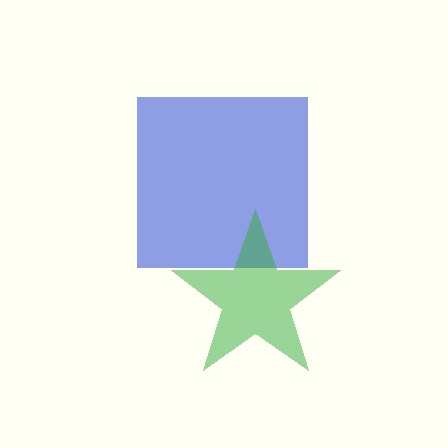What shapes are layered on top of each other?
The layered shapes are: a blue square, a green star.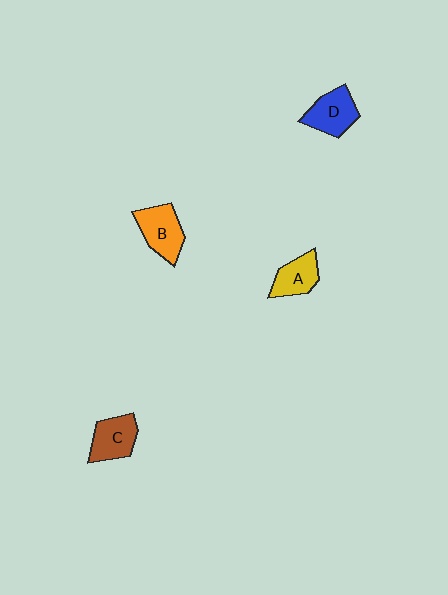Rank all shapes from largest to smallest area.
From largest to smallest: B (orange), D (blue), C (brown), A (yellow).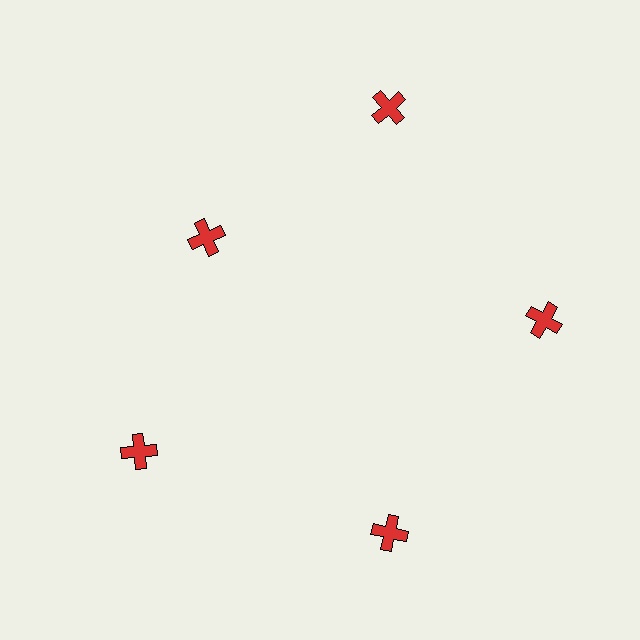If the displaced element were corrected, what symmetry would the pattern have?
It would have 5-fold rotational symmetry — the pattern would map onto itself every 72 degrees.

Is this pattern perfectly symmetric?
No. The 5 red crosses are arranged in a ring, but one element near the 10 o'clock position is pulled inward toward the center, breaking the 5-fold rotational symmetry.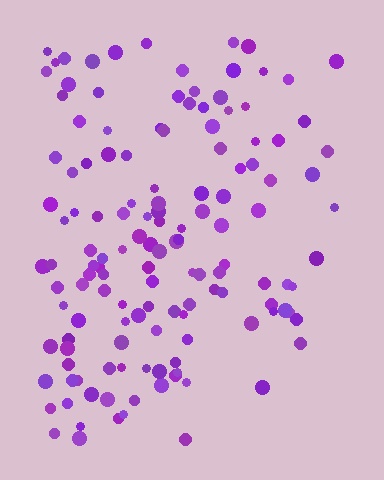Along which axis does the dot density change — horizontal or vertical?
Horizontal.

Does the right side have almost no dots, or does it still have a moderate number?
Still a moderate number, just noticeably fewer than the left.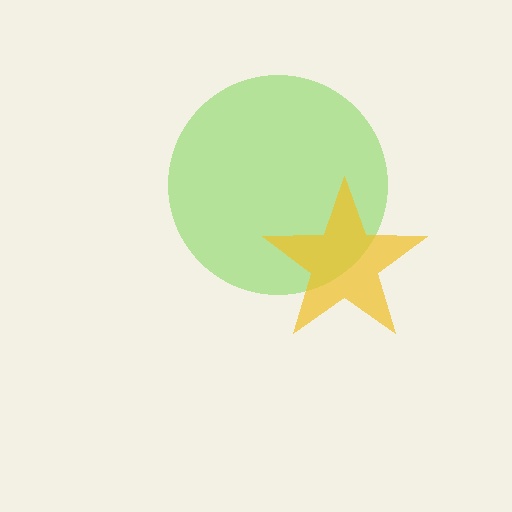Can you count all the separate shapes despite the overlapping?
Yes, there are 2 separate shapes.